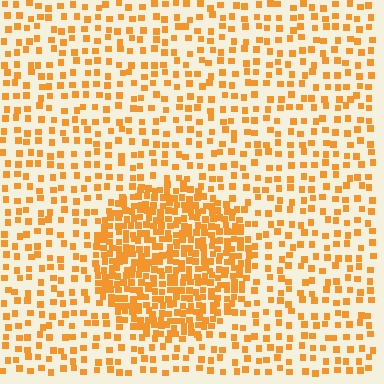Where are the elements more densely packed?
The elements are more densely packed inside the circle boundary.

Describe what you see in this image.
The image contains small orange elements arranged at two different densities. A circle-shaped region is visible where the elements are more densely packed than the surrounding area.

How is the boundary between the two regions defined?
The boundary is defined by a change in element density (approximately 2.5x ratio). All elements are the same color, size, and shape.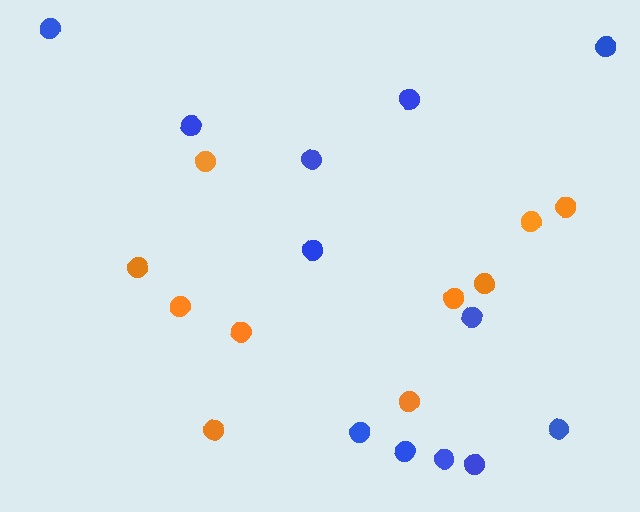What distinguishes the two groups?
There are 2 groups: one group of blue circles (12) and one group of orange circles (10).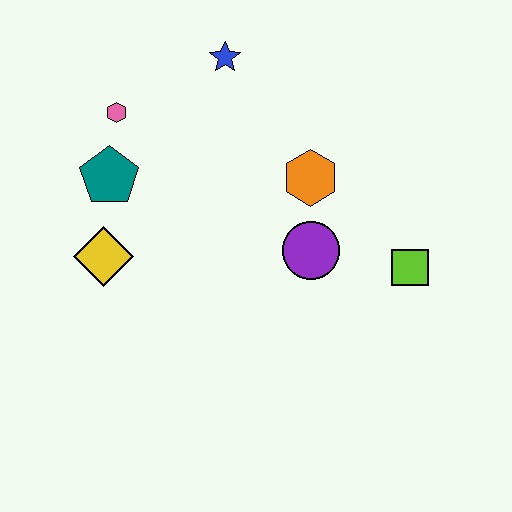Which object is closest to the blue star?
The pink hexagon is closest to the blue star.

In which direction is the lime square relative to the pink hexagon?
The lime square is to the right of the pink hexagon.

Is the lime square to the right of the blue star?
Yes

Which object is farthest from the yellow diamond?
The lime square is farthest from the yellow diamond.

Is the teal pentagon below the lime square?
No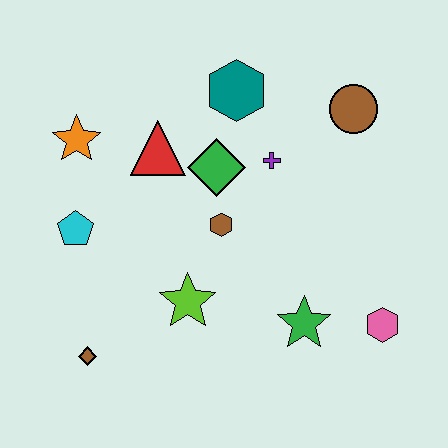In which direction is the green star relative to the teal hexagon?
The green star is below the teal hexagon.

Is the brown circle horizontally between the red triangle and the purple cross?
No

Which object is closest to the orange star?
The red triangle is closest to the orange star.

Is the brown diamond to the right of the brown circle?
No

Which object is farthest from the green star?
The orange star is farthest from the green star.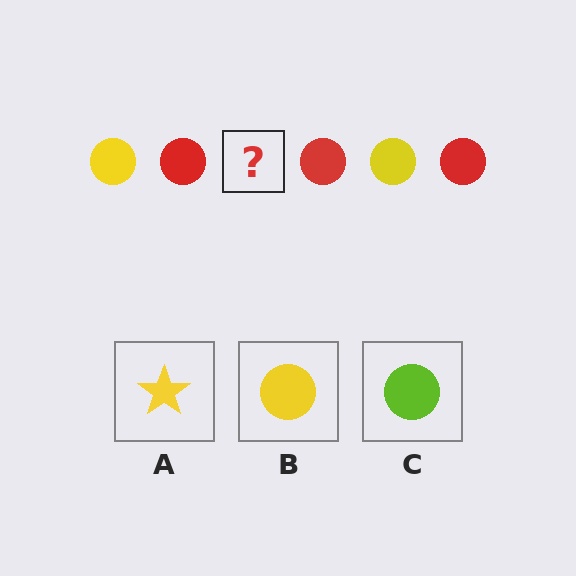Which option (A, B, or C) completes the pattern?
B.